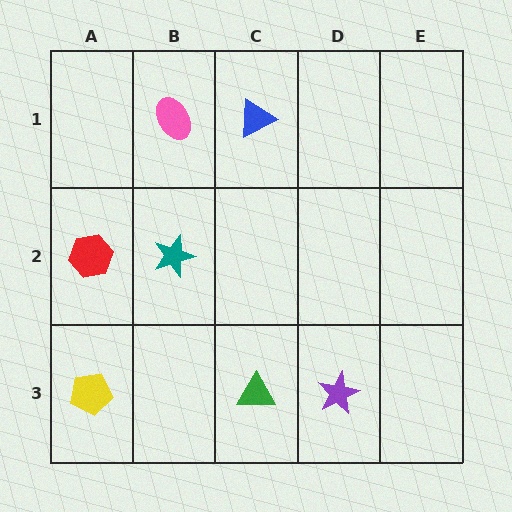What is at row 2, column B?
A teal star.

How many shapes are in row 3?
3 shapes.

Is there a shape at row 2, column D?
No, that cell is empty.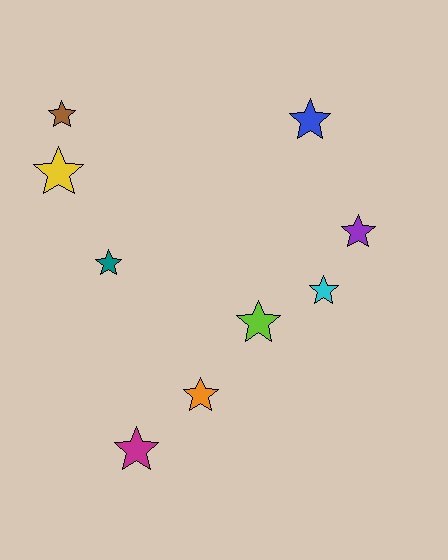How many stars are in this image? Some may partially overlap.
There are 9 stars.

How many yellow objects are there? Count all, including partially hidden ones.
There is 1 yellow object.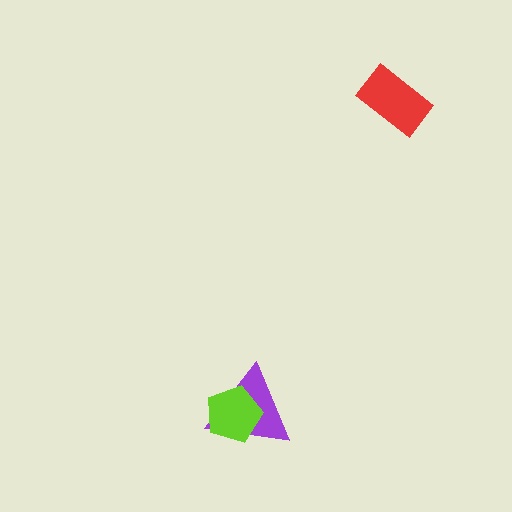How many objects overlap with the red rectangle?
0 objects overlap with the red rectangle.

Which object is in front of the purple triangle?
The lime pentagon is in front of the purple triangle.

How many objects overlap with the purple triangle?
1 object overlaps with the purple triangle.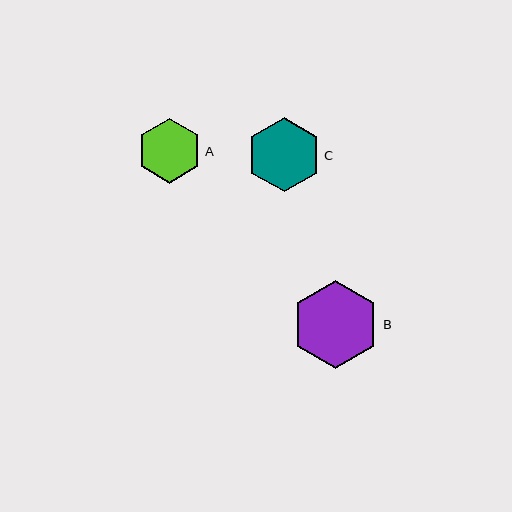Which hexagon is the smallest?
Hexagon A is the smallest with a size of approximately 65 pixels.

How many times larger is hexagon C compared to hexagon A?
Hexagon C is approximately 1.1 times the size of hexagon A.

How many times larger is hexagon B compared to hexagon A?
Hexagon B is approximately 1.4 times the size of hexagon A.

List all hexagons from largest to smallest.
From largest to smallest: B, C, A.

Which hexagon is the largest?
Hexagon B is the largest with a size of approximately 88 pixels.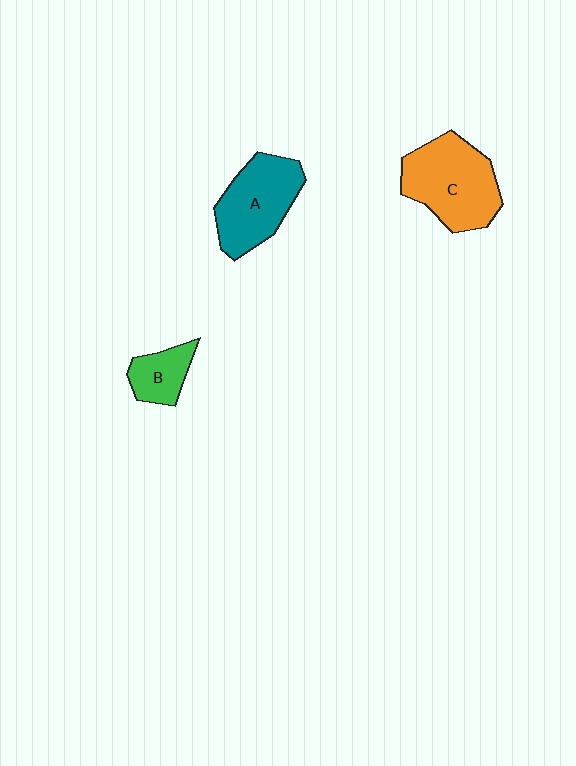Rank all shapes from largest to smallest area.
From largest to smallest: C (orange), A (teal), B (green).